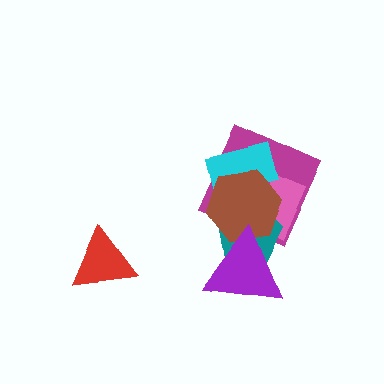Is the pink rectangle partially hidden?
Yes, it is partially covered by another shape.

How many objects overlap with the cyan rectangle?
3 objects overlap with the cyan rectangle.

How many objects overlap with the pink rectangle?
4 objects overlap with the pink rectangle.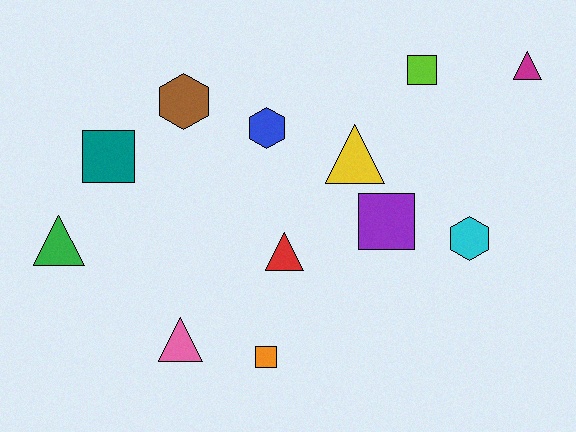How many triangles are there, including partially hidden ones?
There are 5 triangles.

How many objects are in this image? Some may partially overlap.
There are 12 objects.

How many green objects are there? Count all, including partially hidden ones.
There is 1 green object.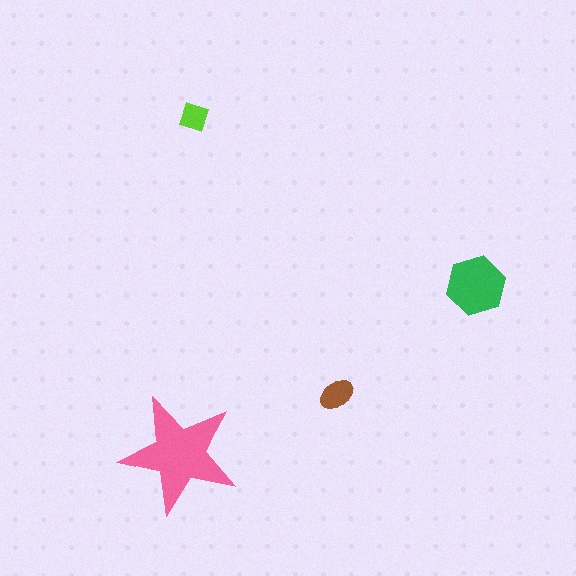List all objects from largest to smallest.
The pink star, the green hexagon, the brown ellipse, the lime diamond.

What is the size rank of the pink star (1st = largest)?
1st.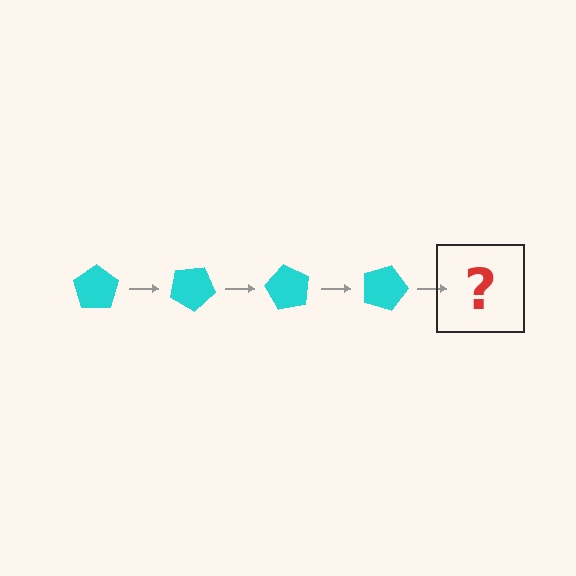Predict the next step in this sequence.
The next step is a cyan pentagon rotated 120 degrees.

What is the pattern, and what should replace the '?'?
The pattern is that the pentagon rotates 30 degrees each step. The '?' should be a cyan pentagon rotated 120 degrees.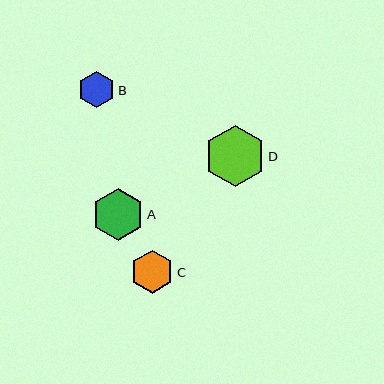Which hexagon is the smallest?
Hexagon B is the smallest with a size of approximately 36 pixels.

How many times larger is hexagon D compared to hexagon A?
Hexagon D is approximately 1.2 times the size of hexagon A.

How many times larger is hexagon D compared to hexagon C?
Hexagon D is approximately 1.4 times the size of hexagon C.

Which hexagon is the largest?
Hexagon D is the largest with a size of approximately 61 pixels.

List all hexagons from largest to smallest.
From largest to smallest: D, A, C, B.